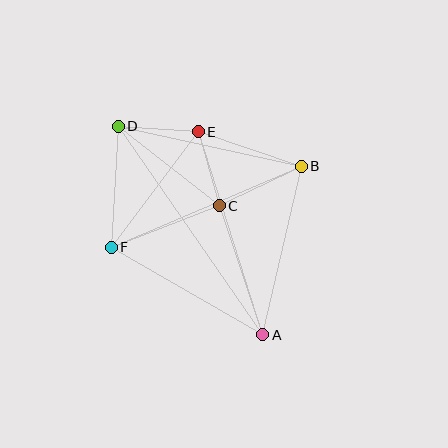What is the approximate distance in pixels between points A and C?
The distance between A and C is approximately 136 pixels.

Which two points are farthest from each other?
Points A and D are farthest from each other.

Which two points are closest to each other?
Points C and E are closest to each other.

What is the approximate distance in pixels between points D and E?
The distance between D and E is approximately 80 pixels.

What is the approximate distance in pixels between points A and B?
The distance between A and B is approximately 173 pixels.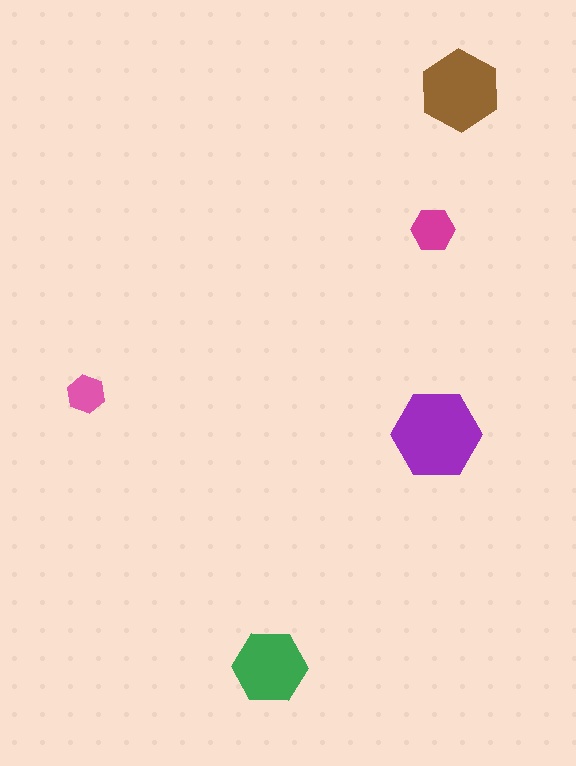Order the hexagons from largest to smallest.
the purple one, the brown one, the green one, the magenta one, the pink one.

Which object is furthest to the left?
The pink hexagon is leftmost.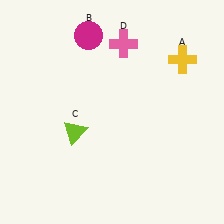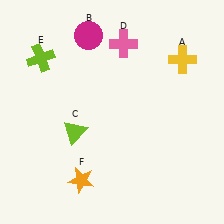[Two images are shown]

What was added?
A lime cross (E), an orange star (F) were added in Image 2.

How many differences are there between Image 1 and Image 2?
There are 2 differences between the two images.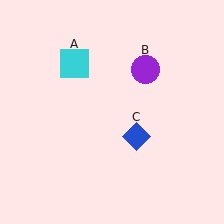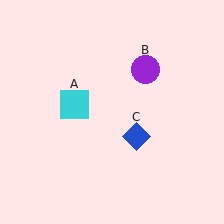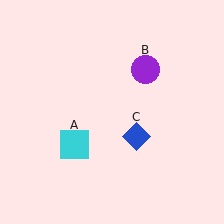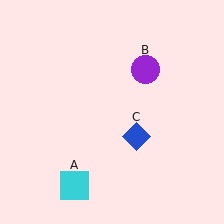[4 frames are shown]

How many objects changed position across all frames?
1 object changed position: cyan square (object A).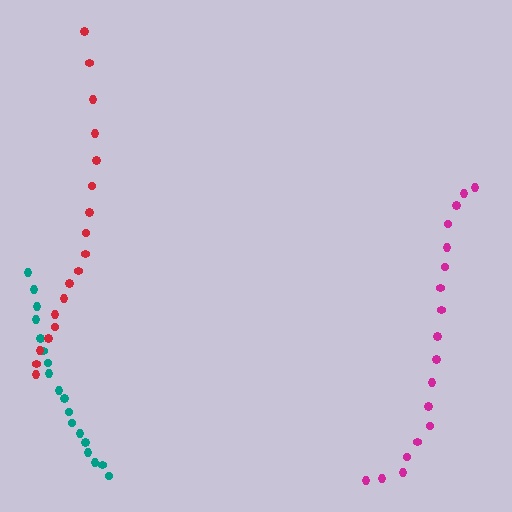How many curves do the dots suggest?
There are 3 distinct paths.